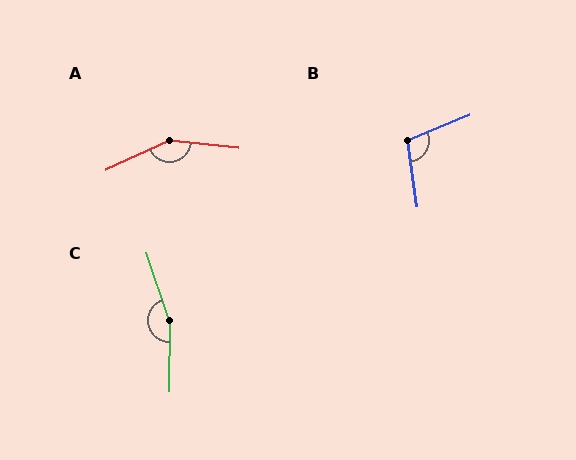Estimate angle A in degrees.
Approximately 149 degrees.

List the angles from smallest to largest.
B (104°), A (149°), C (161°).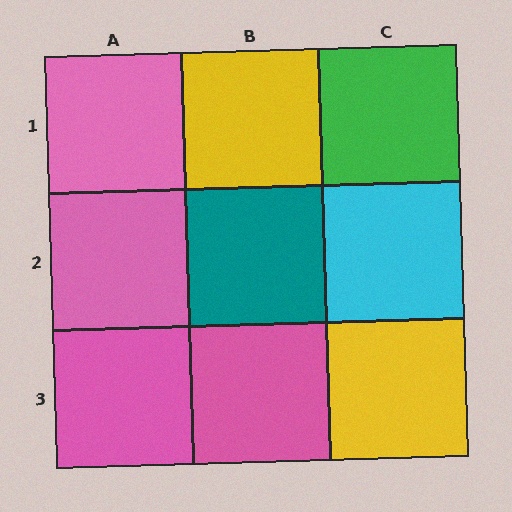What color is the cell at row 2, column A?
Pink.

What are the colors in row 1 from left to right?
Pink, yellow, green.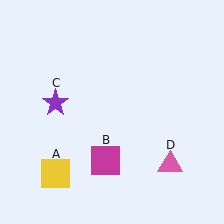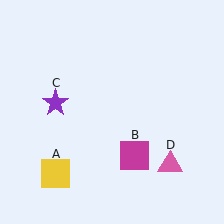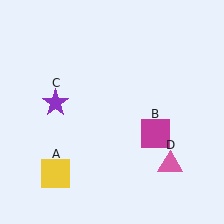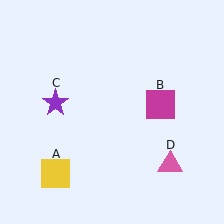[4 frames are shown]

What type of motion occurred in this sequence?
The magenta square (object B) rotated counterclockwise around the center of the scene.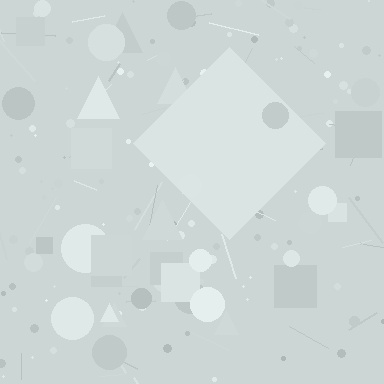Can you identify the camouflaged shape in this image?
The camouflaged shape is a diamond.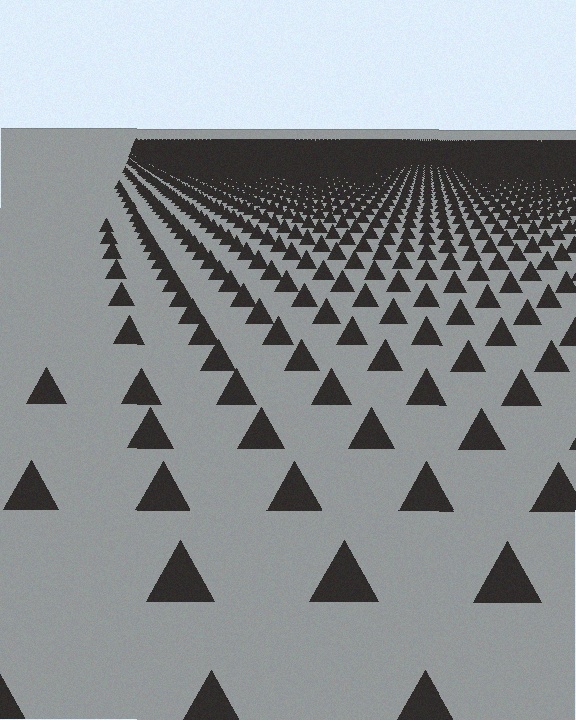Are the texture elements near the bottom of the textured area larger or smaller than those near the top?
Larger. Near the bottom, elements are closer to the viewer and appear at a bigger on-screen size.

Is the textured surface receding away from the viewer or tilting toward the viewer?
The surface is receding away from the viewer. Texture elements get smaller and denser toward the top.